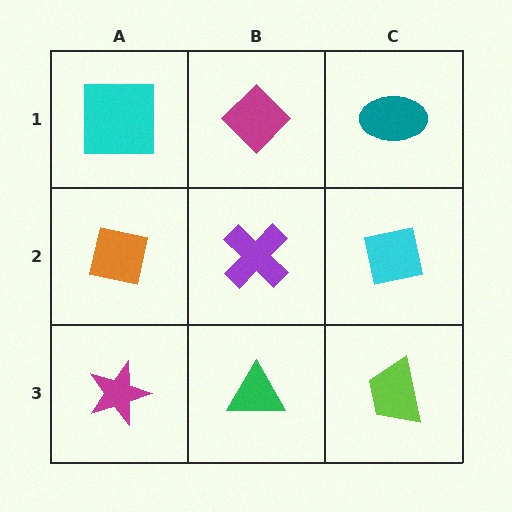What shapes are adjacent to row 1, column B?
A purple cross (row 2, column B), a cyan square (row 1, column A), a teal ellipse (row 1, column C).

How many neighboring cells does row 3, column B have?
3.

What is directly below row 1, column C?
A cyan square.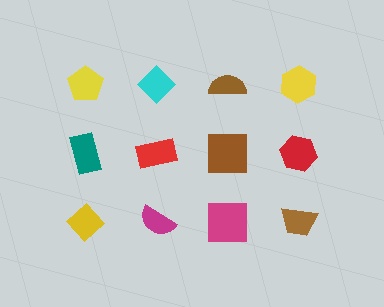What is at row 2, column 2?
A red rectangle.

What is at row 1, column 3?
A brown semicircle.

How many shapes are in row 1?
4 shapes.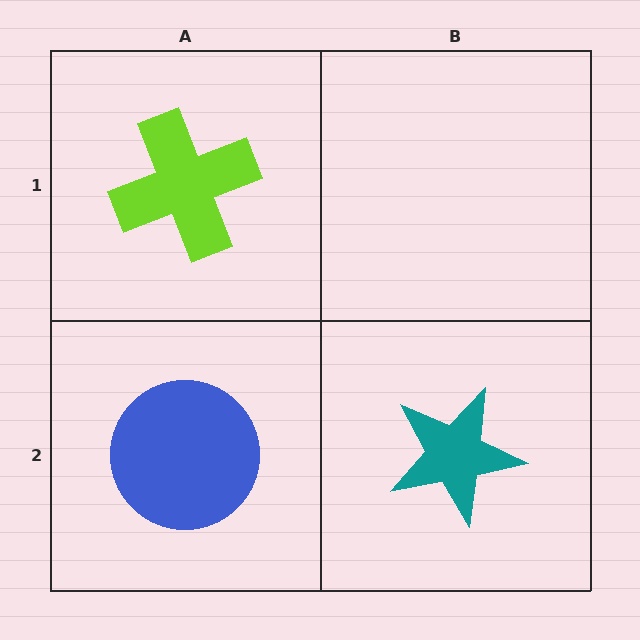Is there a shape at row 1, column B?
No, that cell is empty.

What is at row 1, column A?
A lime cross.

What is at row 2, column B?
A teal star.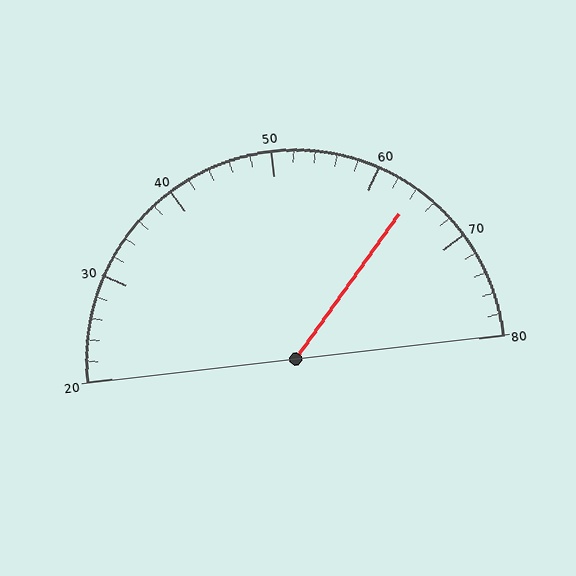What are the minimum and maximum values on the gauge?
The gauge ranges from 20 to 80.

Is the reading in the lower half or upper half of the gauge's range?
The reading is in the upper half of the range (20 to 80).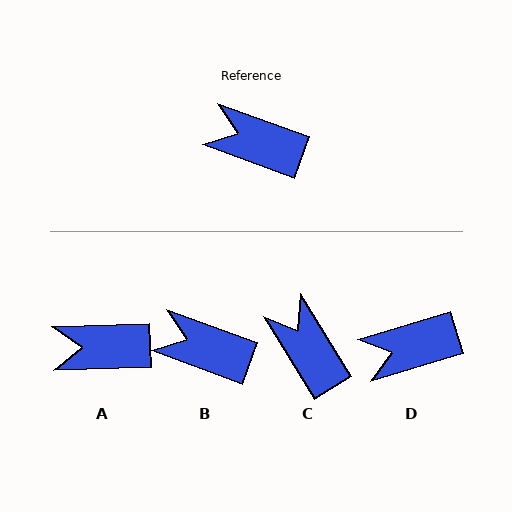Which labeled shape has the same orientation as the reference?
B.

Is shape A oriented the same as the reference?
No, it is off by about 22 degrees.